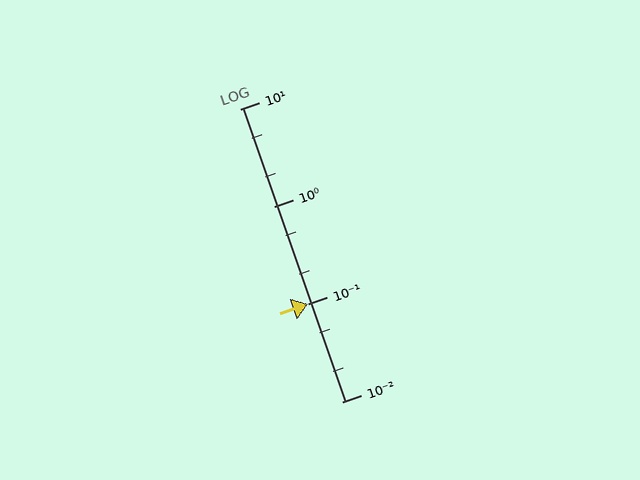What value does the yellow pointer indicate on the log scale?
The pointer indicates approximately 0.1.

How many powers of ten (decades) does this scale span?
The scale spans 3 decades, from 0.01 to 10.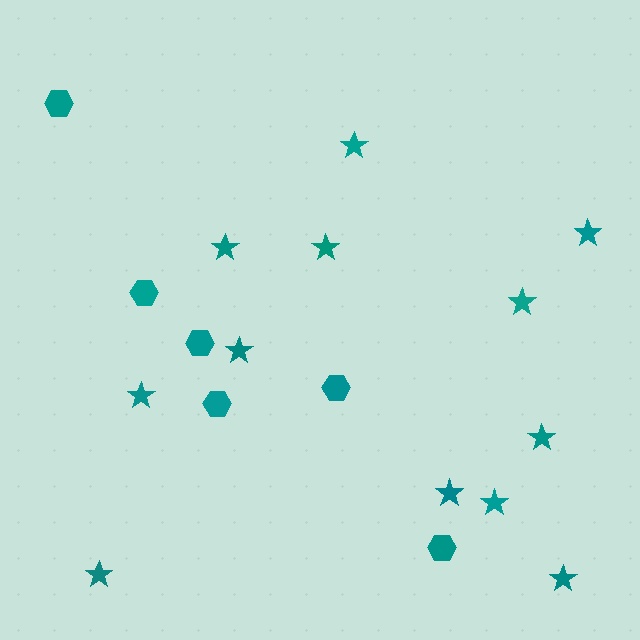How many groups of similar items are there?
There are 2 groups: one group of hexagons (6) and one group of stars (12).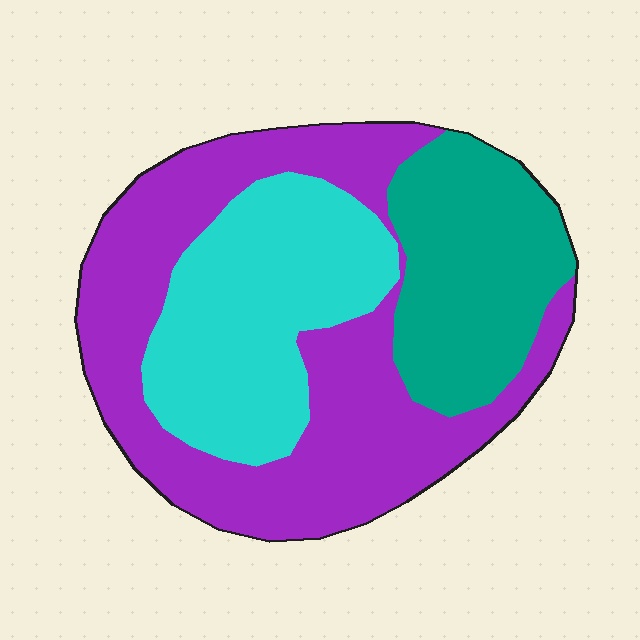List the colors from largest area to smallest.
From largest to smallest: purple, cyan, teal.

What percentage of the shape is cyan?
Cyan covers roughly 30% of the shape.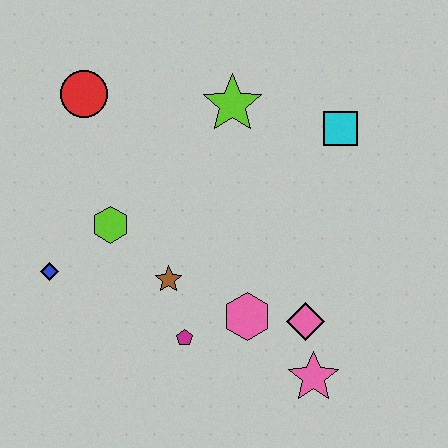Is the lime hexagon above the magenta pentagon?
Yes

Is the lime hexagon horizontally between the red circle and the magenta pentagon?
Yes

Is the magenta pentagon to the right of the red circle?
Yes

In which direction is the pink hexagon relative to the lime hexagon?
The pink hexagon is to the right of the lime hexagon.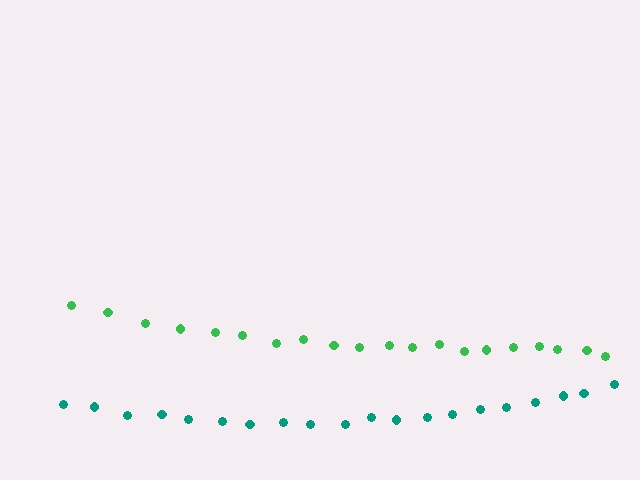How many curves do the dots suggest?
There are 2 distinct paths.